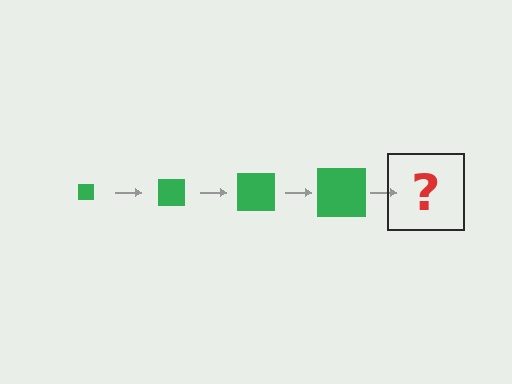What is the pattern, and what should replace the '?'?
The pattern is that the square gets progressively larger each step. The '?' should be a green square, larger than the previous one.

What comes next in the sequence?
The next element should be a green square, larger than the previous one.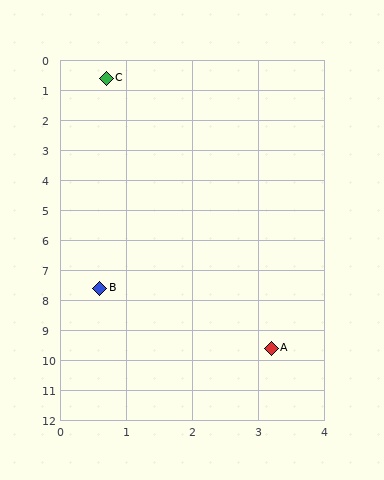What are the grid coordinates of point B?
Point B is at approximately (0.6, 7.6).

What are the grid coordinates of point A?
Point A is at approximately (3.2, 9.6).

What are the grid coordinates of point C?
Point C is at approximately (0.7, 0.6).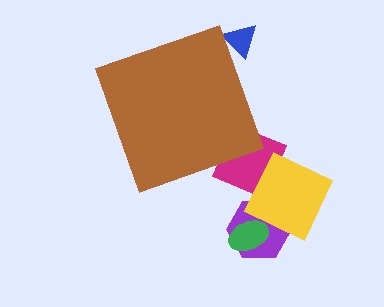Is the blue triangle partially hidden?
Yes, the blue triangle is partially hidden behind the brown diamond.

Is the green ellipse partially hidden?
No, the green ellipse is fully visible.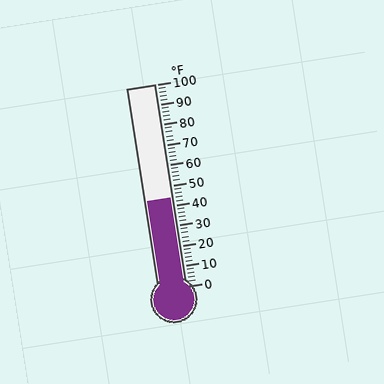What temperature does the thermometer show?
The thermometer shows approximately 44°F.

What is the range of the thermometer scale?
The thermometer scale ranges from 0°F to 100°F.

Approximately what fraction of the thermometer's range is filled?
The thermometer is filled to approximately 45% of its range.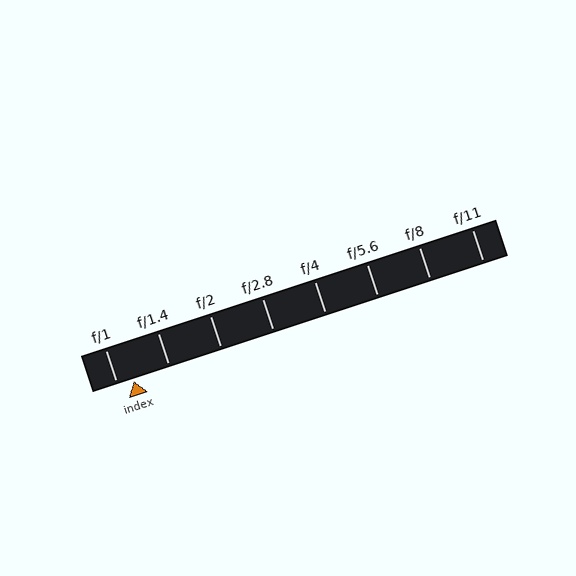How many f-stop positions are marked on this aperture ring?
There are 8 f-stop positions marked.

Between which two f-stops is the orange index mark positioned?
The index mark is between f/1 and f/1.4.